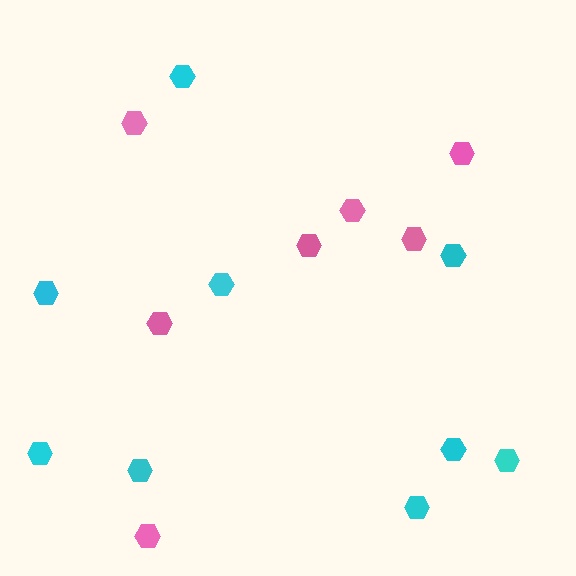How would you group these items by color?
There are 2 groups: one group of cyan hexagons (9) and one group of pink hexagons (7).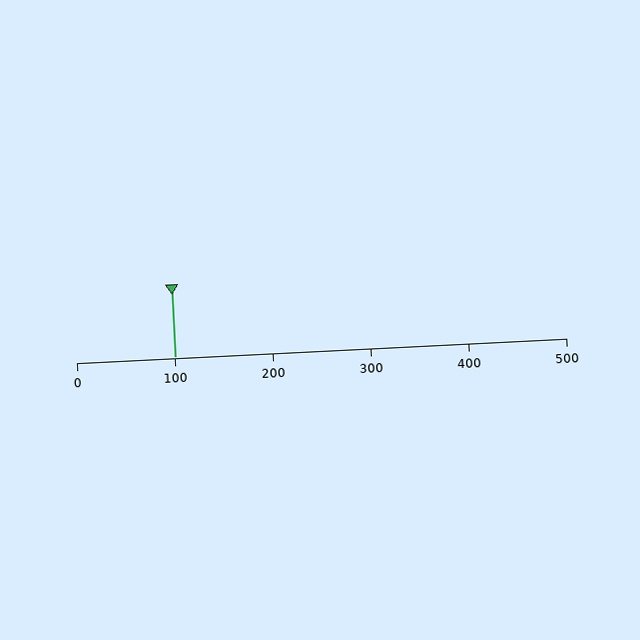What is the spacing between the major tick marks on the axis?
The major ticks are spaced 100 apart.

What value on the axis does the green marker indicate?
The marker indicates approximately 100.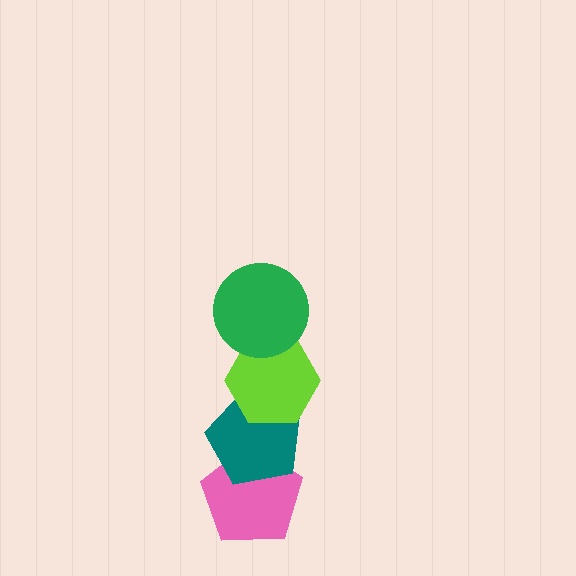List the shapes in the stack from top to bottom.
From top to bottom: the green circle, the lime hexagon, the teal pentagon, the pink pentagon.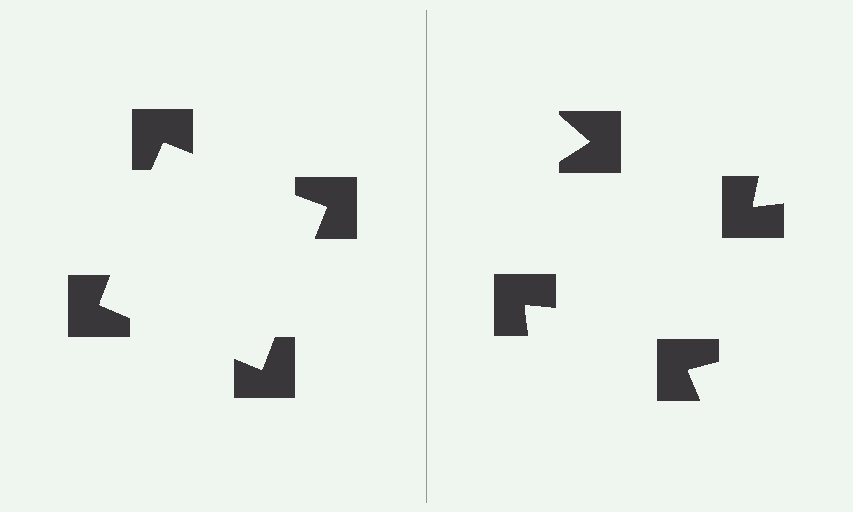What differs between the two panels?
The notched squares are positioned identically on both sides; only the wedge orientations differ. On the left they align to a square; on the right they are misaligned.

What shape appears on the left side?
An illusory square.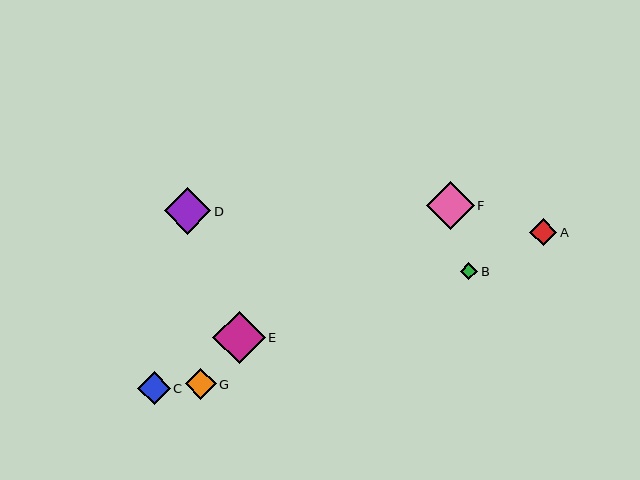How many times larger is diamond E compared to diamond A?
Diamond E is approximately 2.0 times the size of diamond A.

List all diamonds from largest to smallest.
From largest to smallest: E, F, D, C, G, A, B.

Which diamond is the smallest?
Diamond B is the smallest with a size of approximately 17 pixels.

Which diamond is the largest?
Diamond E is the largest with a size of approximately 52 pixels.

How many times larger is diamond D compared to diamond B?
Diamond D is approximately 2.7 times the size of diamond B.